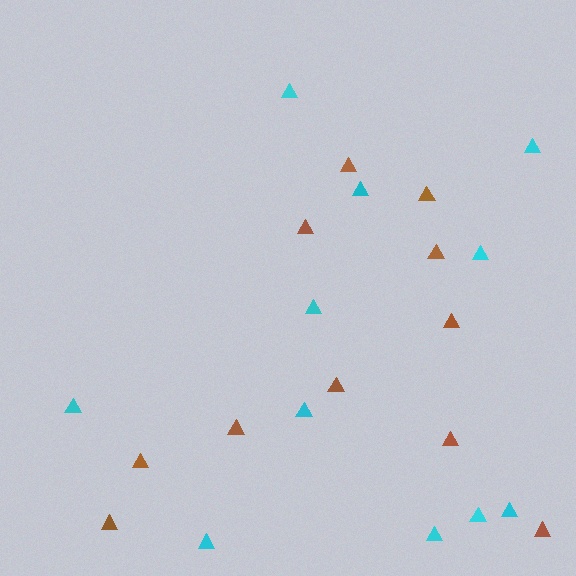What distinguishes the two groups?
There are 2 groups: one group of cyan triangles (11) and one group of brown triangles (11).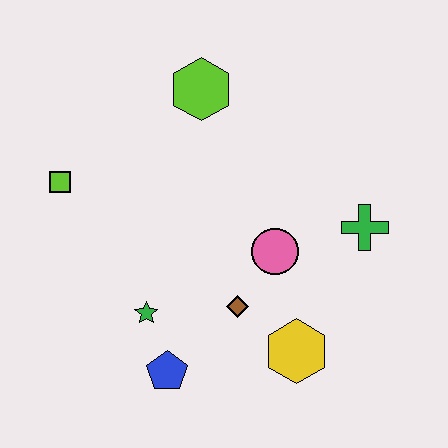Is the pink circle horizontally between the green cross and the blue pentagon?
Yes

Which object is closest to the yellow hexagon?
The brown diamond is closest to the yellow hexagon.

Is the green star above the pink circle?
No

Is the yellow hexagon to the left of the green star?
No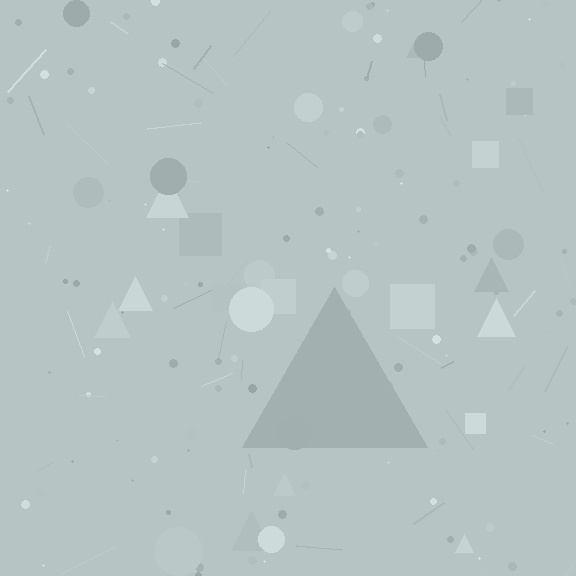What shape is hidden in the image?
A triangle is hidden in the image.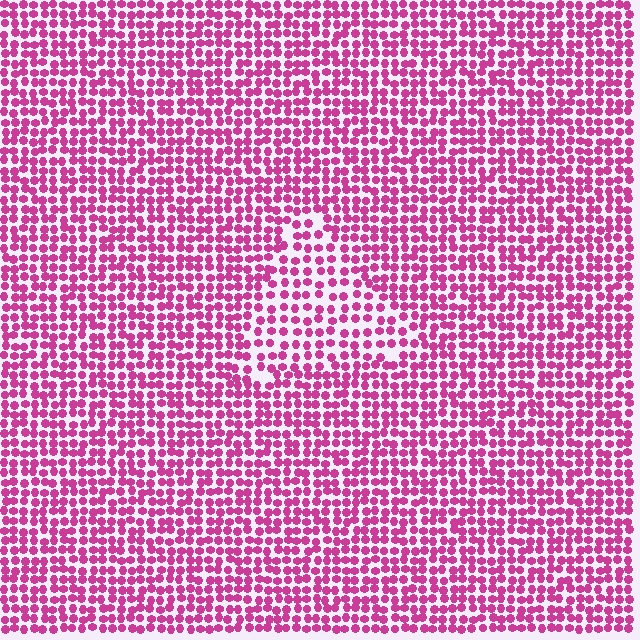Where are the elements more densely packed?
The elements are more densely packed outside the triangle boundary.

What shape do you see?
I see a triangle.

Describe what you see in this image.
The image contains small magenta elements arranged at two different densities. A triangle-shaped region is visible where the elements are less densely packed than the surrounding area.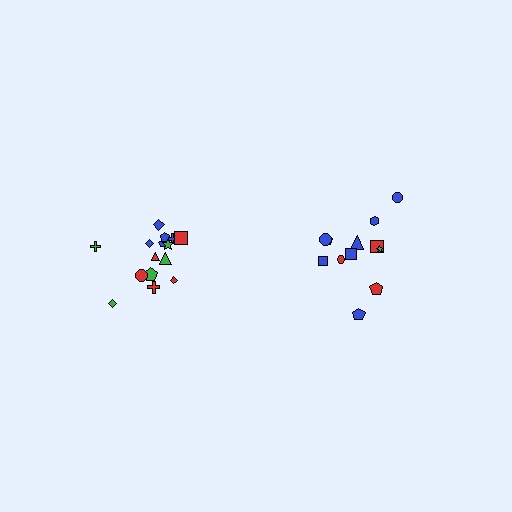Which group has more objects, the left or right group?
The left group.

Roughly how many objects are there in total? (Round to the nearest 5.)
Roughly 25 objects in total.